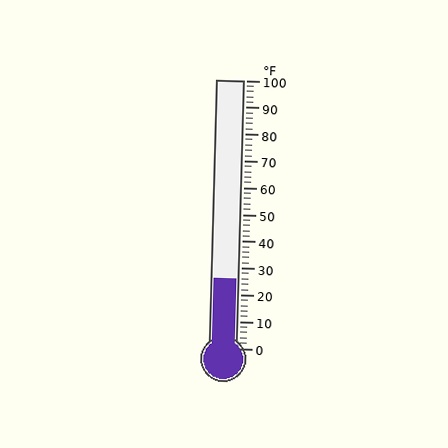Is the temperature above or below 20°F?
The temperature is above 20°F.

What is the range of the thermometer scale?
The thermometer scale ranges from 0°F to 100°F.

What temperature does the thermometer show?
The thermometer shows approximately 26°F.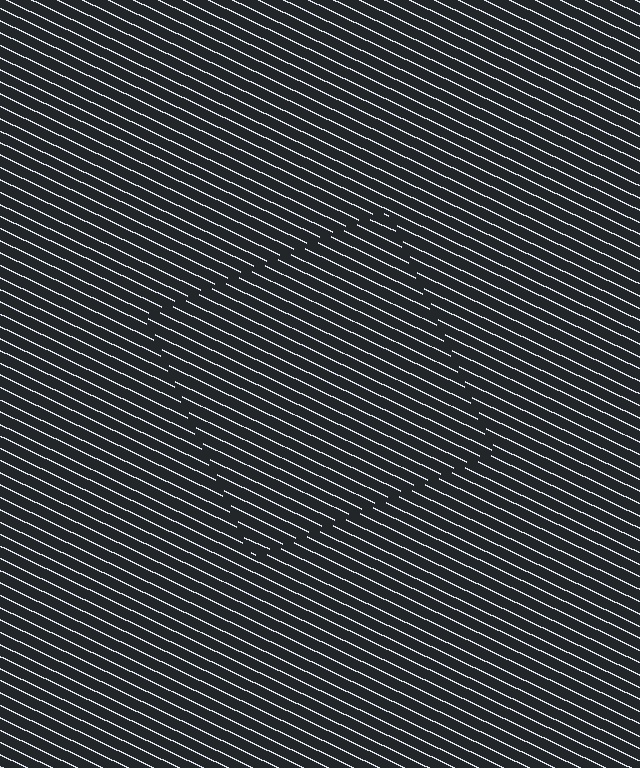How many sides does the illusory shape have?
4 sides — the line-ends trace a square.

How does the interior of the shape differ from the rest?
The interior of the shape contains the same grating, shifted by half a period — the contour is defined by the phase discontinuity where line-ends from the inner and outer gratings abut.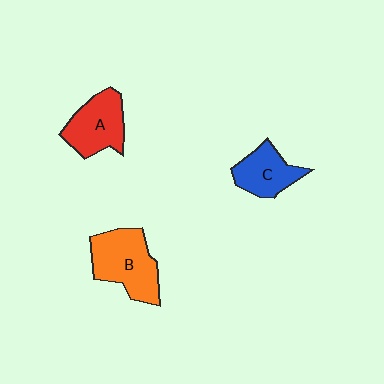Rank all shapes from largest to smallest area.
From largest to smallest: B (orange), A (red), C (blue).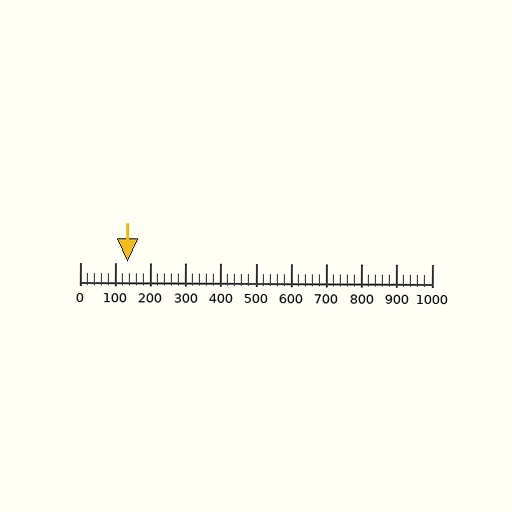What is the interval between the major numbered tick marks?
The major tick marks are spaced 100 units apart.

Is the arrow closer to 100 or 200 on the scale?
The arrow is closer to 100.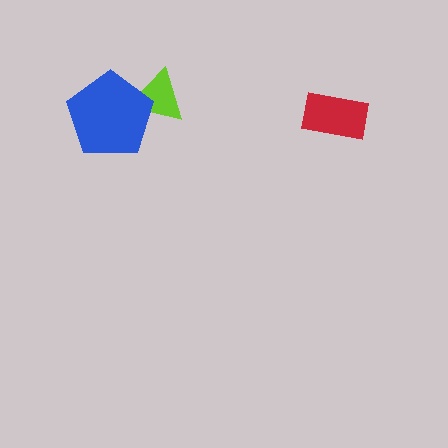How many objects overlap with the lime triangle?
1 object overlaps with the lime triangle.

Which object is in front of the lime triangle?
The blue pentagon is in front of the lime triangle.